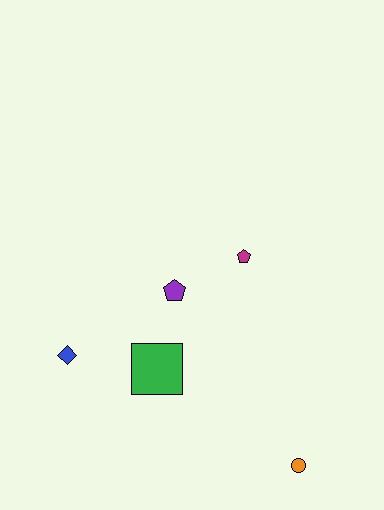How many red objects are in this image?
There are no red objects.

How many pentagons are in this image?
There are 2 pentagons.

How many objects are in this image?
There are 5 objects.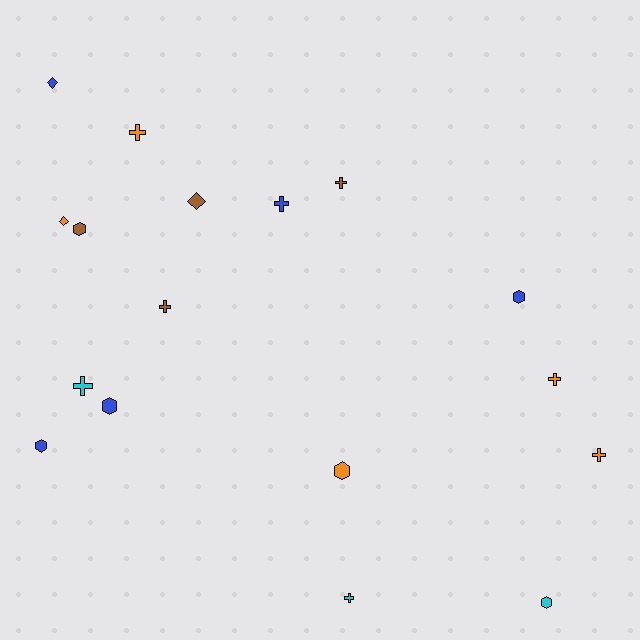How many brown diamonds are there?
There is 1 brown diamond.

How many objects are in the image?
There are 17 objects.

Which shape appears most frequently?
Cross, with 8 objects.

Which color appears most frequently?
Blue, with 5 objects.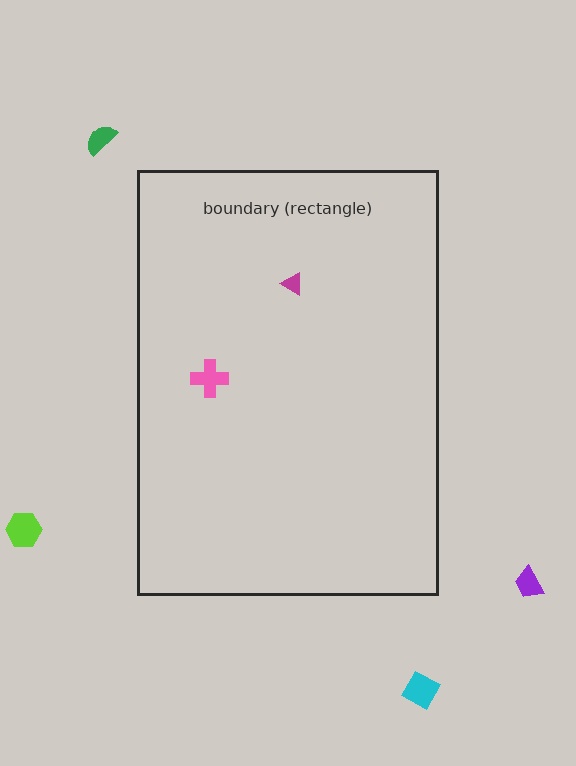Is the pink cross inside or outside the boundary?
Inside.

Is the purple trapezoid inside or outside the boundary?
Outside.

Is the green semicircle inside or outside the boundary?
Outside.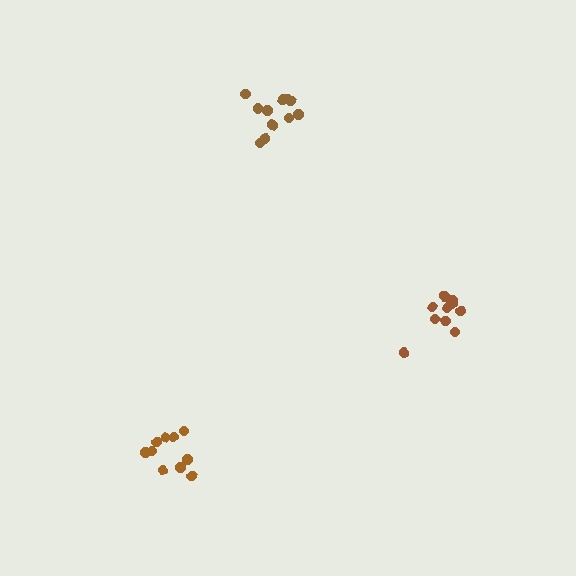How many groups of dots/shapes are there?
There are 3 groups.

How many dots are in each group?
Group 1: 10 dots, Group 2: 10 dots, Group 3: 11 dots (31 total).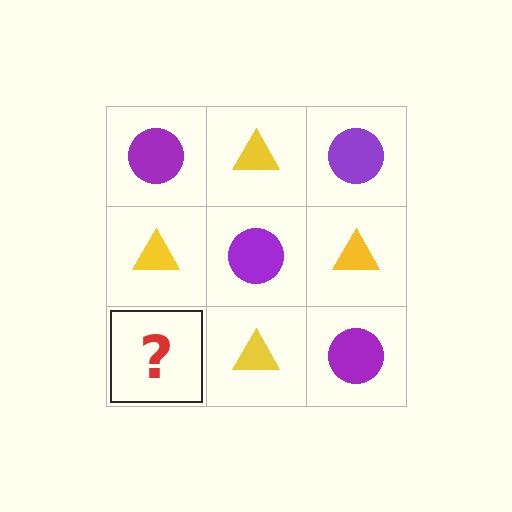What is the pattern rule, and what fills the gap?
The rule is that it alternates purple circle and yellow triangle in a checkerboard pattern. The gap should be filled with a purple circle.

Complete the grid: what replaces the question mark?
The question mark should be replaced with a purple circle.